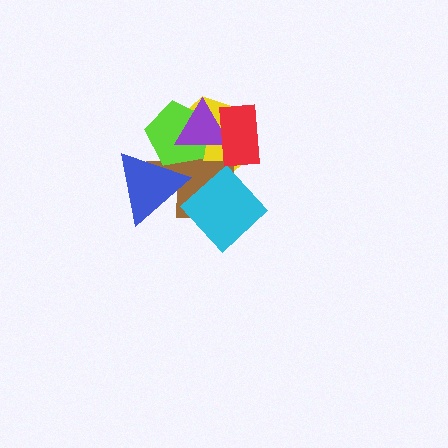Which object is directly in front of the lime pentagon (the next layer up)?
The purple triangle is directly in front of the lime pentagon.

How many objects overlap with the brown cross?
6 objects overlap with the brown cross.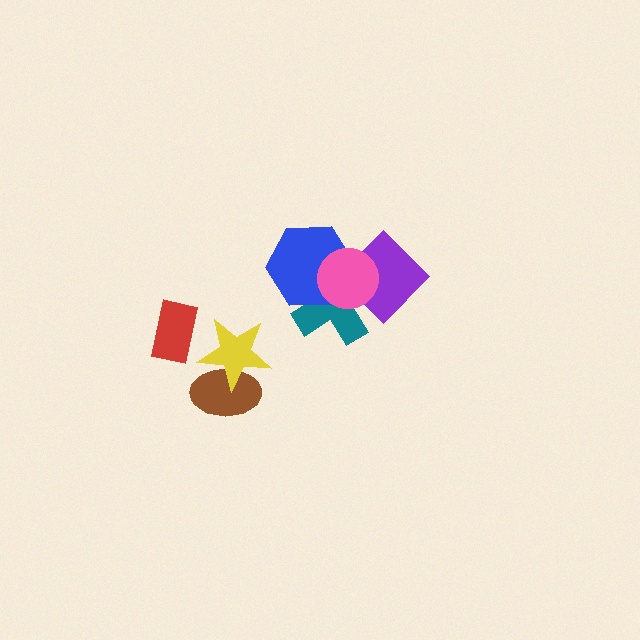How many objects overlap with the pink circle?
3 objects overlap with the pink circle.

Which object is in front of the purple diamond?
The pink circle is in front of the purple diamond.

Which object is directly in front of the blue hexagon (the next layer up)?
The purple diamond is directly in front of the blue hexagon.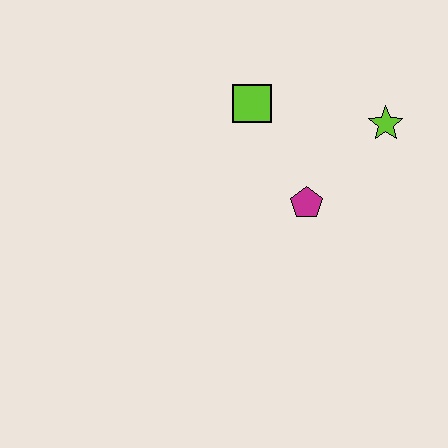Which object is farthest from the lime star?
The lime square is farthest from the lime star.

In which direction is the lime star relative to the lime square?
The lime star is to the right of the lime square.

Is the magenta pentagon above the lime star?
No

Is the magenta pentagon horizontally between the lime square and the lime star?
Yes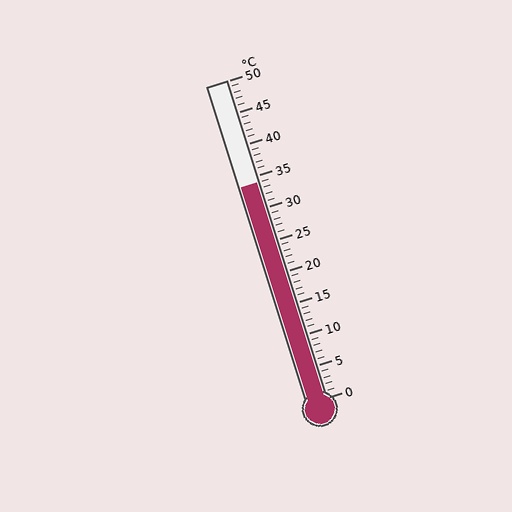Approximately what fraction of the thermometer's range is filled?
The thermometer is filled to approximately 70% of its range.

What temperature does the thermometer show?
The thermometer shows approximately 34°C.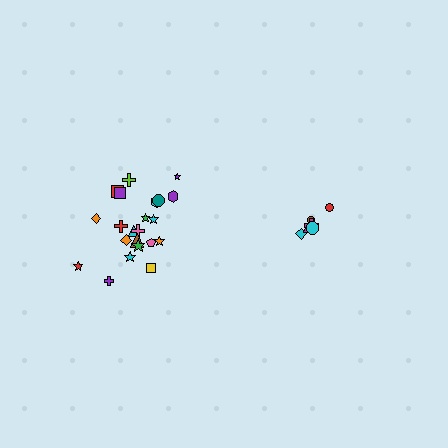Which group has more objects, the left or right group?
The left group.